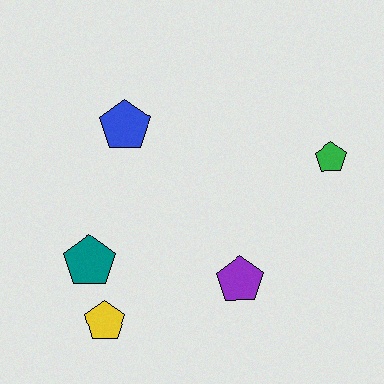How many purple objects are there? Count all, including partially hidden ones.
There is 1 purple object.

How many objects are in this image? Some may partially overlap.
There are 5 objects.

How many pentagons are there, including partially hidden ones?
There are 5 pentagons.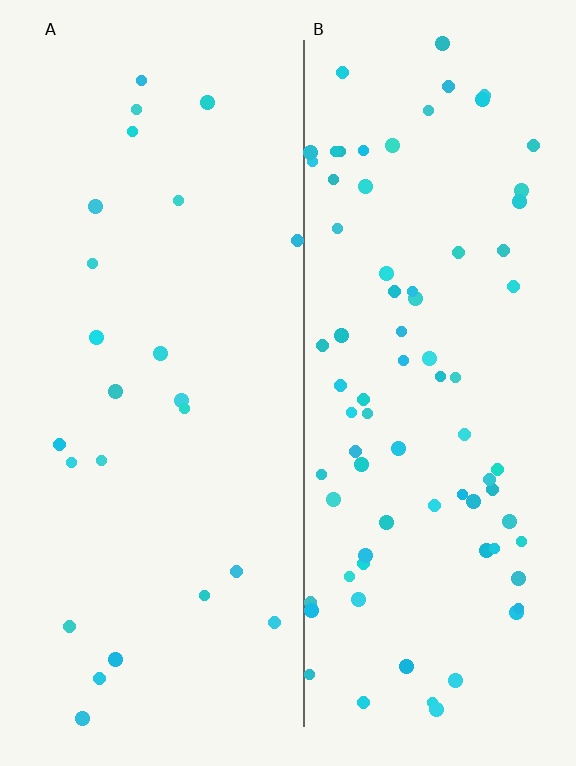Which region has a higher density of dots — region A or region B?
B (the right).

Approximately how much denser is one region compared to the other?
Approximately 3.4× — region B over region A.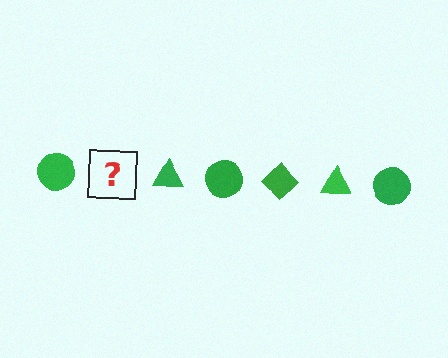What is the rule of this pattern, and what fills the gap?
The rule is that the pattern cycles through circle, diamond, triangle shapes in green. The gap should be filled with a green diamond.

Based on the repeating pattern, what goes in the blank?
The blank should be a green diamond.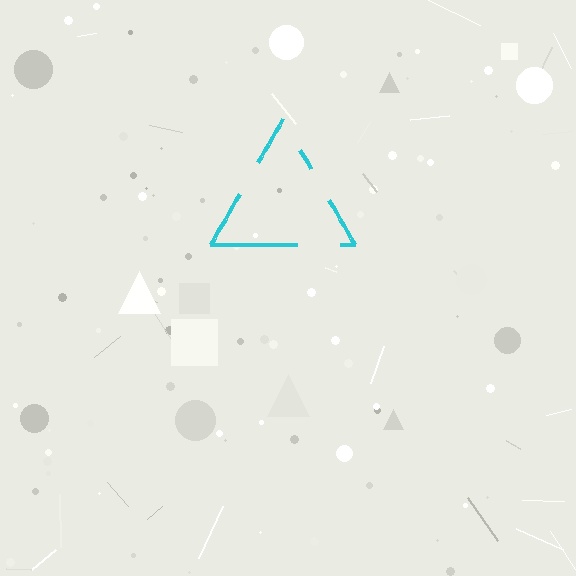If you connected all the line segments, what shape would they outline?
They would outline a triangle.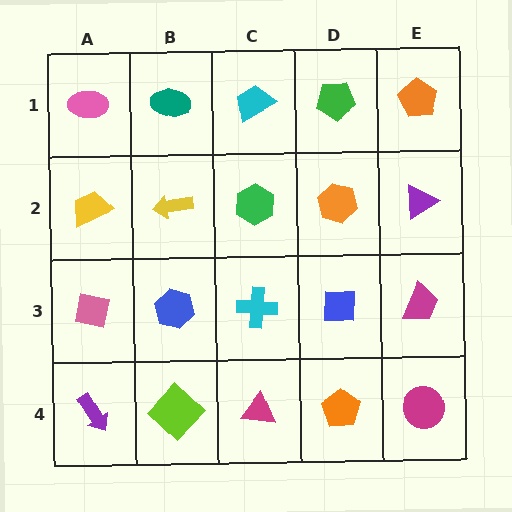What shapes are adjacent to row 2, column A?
A pink ellipse (row 1, column A), a pink square (row 3, column A), a yellow arrow (row 2, column B).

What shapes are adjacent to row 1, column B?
A yellow arrow (row 2, column B), a pink ellipse (row 1, column A), a cyan trapezoid (row 1, column C).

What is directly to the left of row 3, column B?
A pink square.